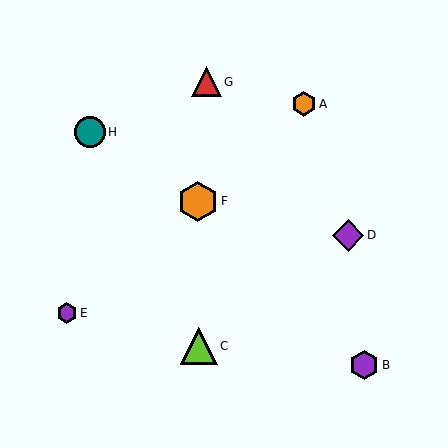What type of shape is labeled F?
Shape F is an orange hexagon.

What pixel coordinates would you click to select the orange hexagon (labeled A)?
Click at (304, 104) to select the orange hexagon A.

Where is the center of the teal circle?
The center of the teal circle is at (90, 132).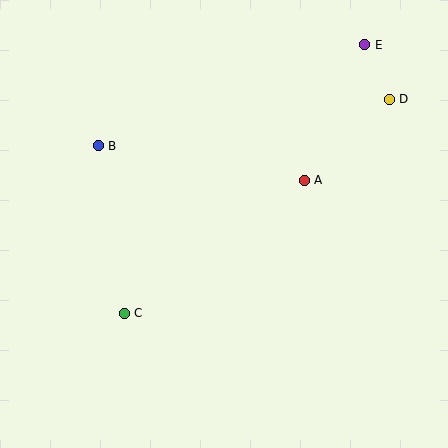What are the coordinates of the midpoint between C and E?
The midpoint between C and E is at (245, 179).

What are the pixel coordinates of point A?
Point A is at (304, 180).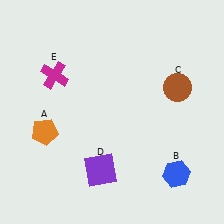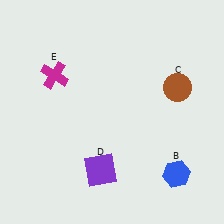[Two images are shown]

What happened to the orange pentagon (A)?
The orange pentagon (A) was removed in Image 2. It was in the bottom-left area of Image 1.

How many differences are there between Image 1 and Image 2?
There is 1 difference between the two images.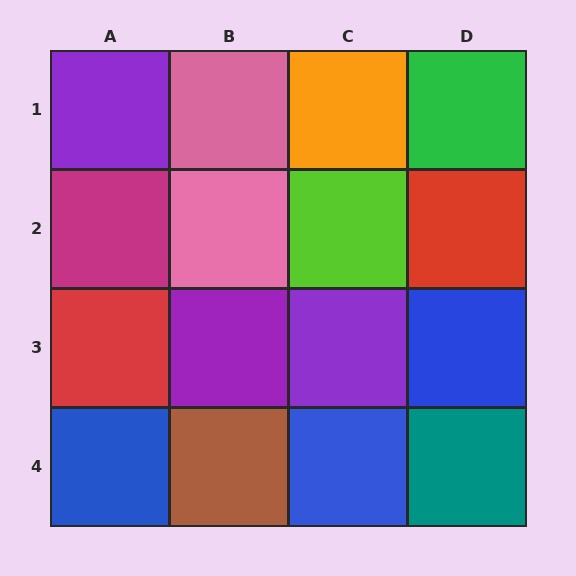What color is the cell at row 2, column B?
Pink.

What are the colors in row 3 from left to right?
Red, purple, purple, blue.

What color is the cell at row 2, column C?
Lime.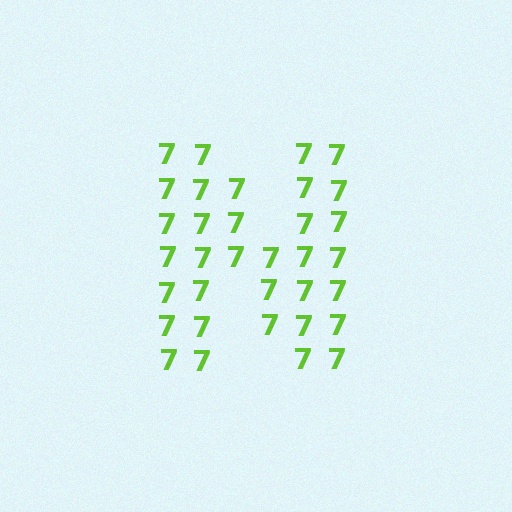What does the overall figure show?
The overall figure shows the letter N.